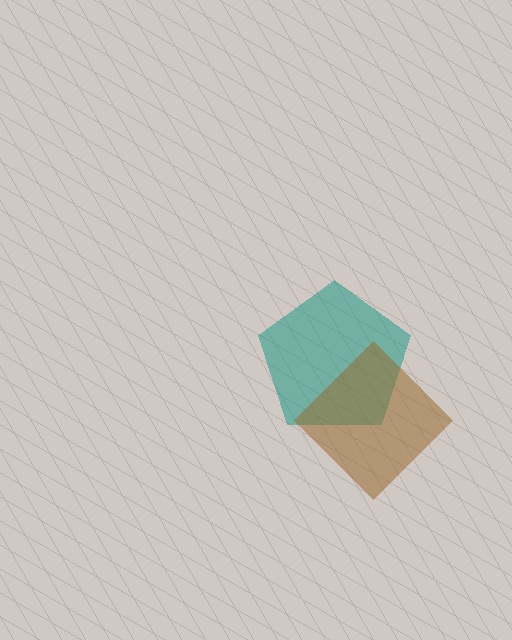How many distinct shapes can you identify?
There are 2 distinct shapes: a teal pentagon, a brown diamond.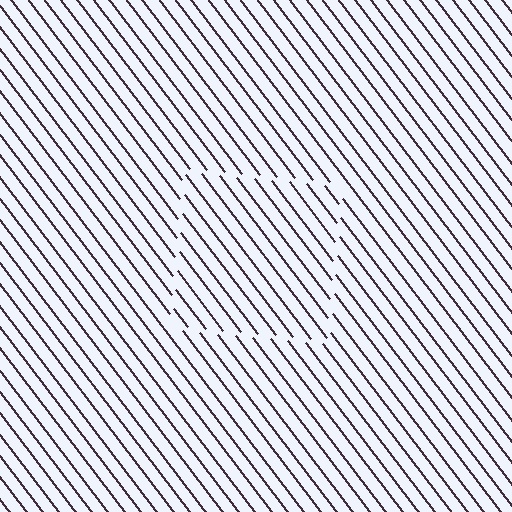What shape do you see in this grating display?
An illusory square. The interior of the shape contains the same grating, shifted by half a period — the contour is defined by the phase discontinuity where line-ends from the inner and outer gratings abut.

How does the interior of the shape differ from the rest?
The interior of the shape contains the same grating, shifted by half a period — the contour is defined by the phase discontinuity where line-ends from the inner and outer gratings abut.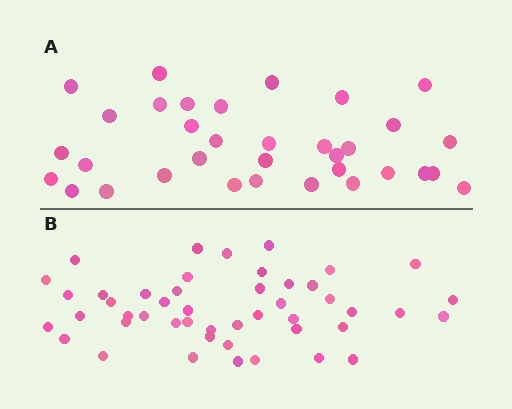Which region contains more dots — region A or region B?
Region B (the bottom region) has more dots.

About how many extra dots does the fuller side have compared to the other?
Region B has approximately 15 more dots than region A.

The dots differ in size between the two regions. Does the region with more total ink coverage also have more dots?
No. Region A has more total ink coverage because its dots are larger, but region B actually contains more individual dots. Total area can be misleading — the number of items is what matters here.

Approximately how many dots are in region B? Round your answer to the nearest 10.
About 50 dots. (The exact count is 47, which rounds to 50.)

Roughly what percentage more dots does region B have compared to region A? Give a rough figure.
About 40% more.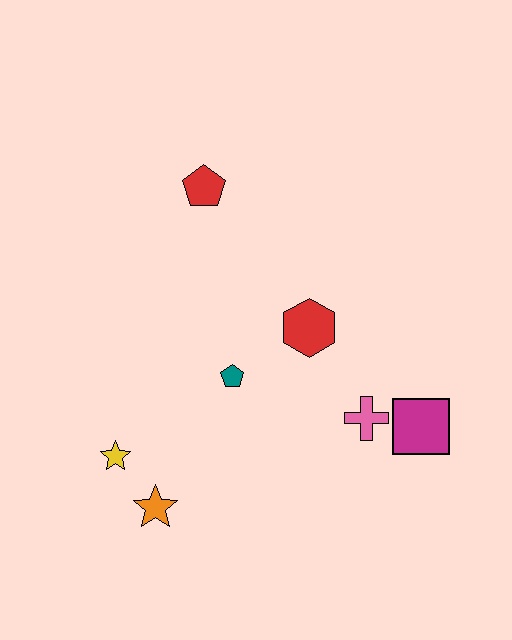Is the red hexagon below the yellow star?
No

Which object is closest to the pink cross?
The magenta square is closest to the pink cross.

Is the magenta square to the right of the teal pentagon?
Yes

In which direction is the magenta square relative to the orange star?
The magenta square is to the right of the orange star.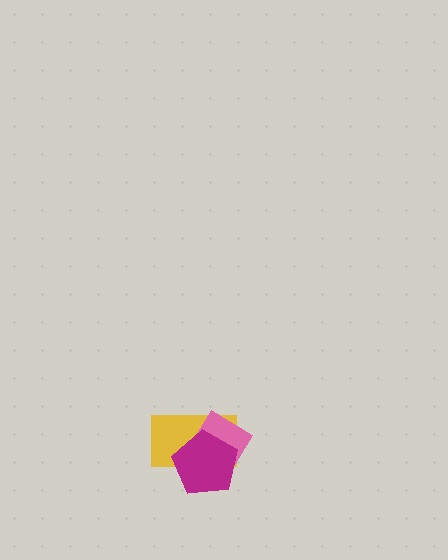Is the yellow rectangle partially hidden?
Yes, it is partially covered by another shape.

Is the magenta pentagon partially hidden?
No, no other shape covers it.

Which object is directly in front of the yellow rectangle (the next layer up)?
The pink diamond is directly in front of the yellow rectangle.